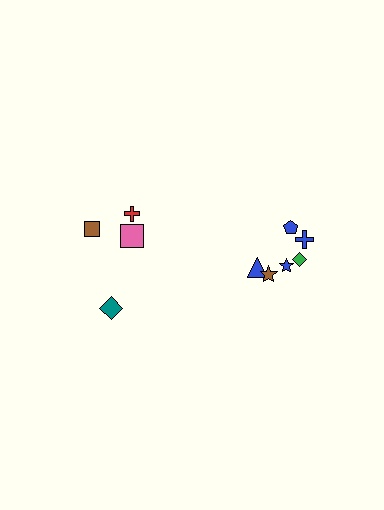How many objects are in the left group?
There are 4 objects.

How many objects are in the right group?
There are 6 objects.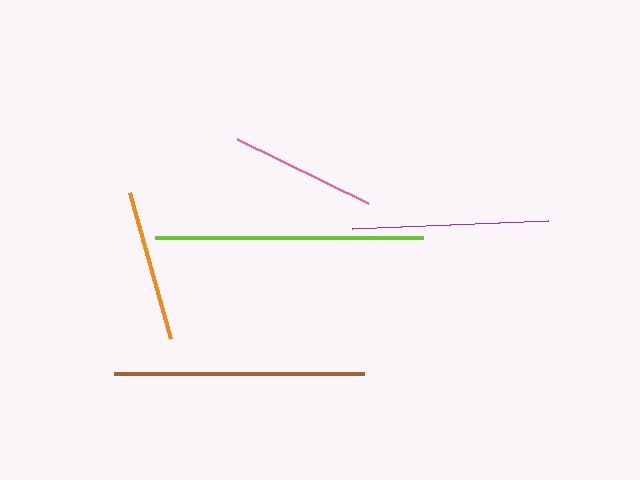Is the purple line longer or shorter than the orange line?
The purple line is longer than the orange line.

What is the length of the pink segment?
The pink segment is approximately 145 pixels long.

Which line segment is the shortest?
The pink line is the shortest at approximately 145 pixels.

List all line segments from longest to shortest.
From longest to shortest: lime, brown, purple, orange, pink.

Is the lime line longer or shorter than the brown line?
The lime line is longer than the brown line.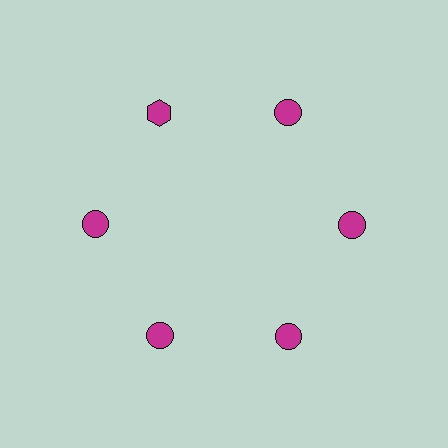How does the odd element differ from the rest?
It has a different shape: hexagon instead of circle.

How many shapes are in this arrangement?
There are 6 shapes arranged in a ring pattern.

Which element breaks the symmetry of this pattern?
The magenta hexagon at roughly the 11 o'clock position breaks the symmetry. All other shapes are magenta circles.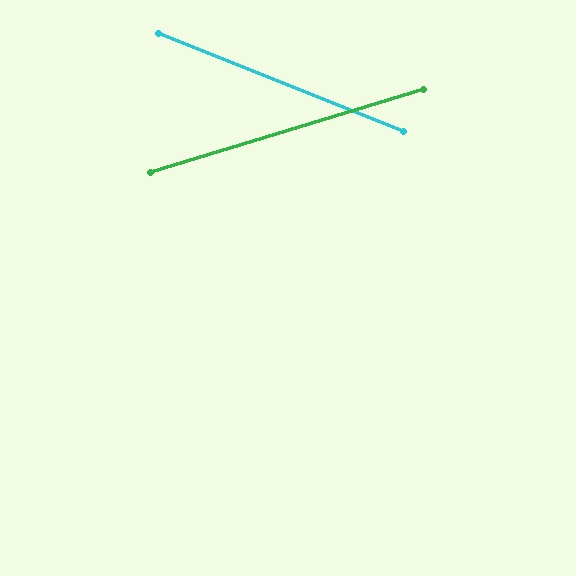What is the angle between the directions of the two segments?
Approximately 39 degrees.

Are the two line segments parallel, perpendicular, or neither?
Neither parallel nor perpendicular — they differ by about 39°.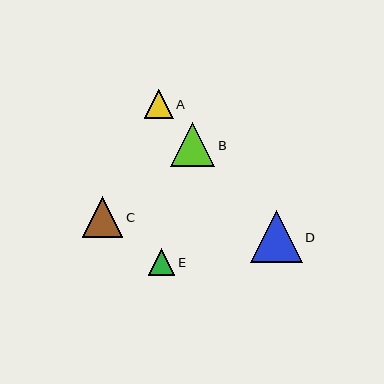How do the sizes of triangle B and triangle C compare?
Triangle B and triangle C are approximately the same size.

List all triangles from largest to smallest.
From largest to smallest: D, B, C, A, E.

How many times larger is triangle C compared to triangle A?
Triangle C is approximately 1.4 times the size of triangle A.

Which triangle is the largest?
Triangle D is the largest with a size of approximately 52 pixels.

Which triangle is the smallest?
Triangle E is the smallest with a size of approximately 27 pixels.